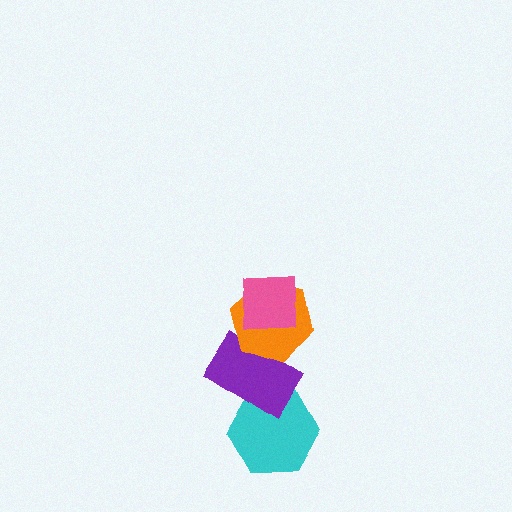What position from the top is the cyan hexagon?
The cyan hexagon is 4th from the top.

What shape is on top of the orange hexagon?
The pink square is on top of the orange hexagon.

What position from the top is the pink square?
The pink square is 1st from the top.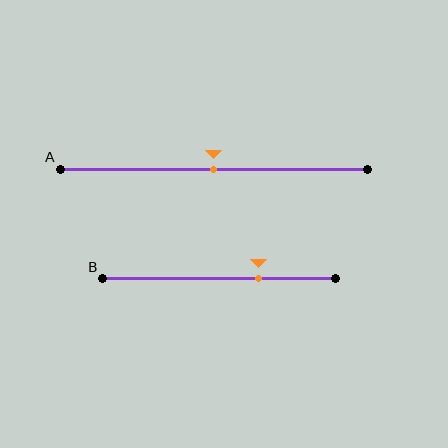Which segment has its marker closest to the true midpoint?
Segment A has its marker closest to the true midpoint.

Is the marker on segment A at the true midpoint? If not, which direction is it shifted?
Yes, the marker on segment A is at the true midpoint.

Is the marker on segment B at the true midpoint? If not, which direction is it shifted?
No, the marker on segment B is shifted to the right by about 17% of the segment length.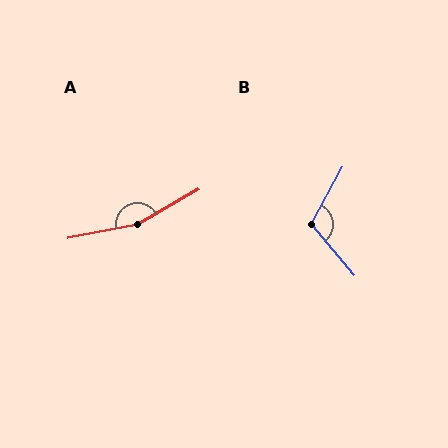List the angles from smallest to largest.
B (111°), A (161°).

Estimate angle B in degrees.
Approximately 111 degrees.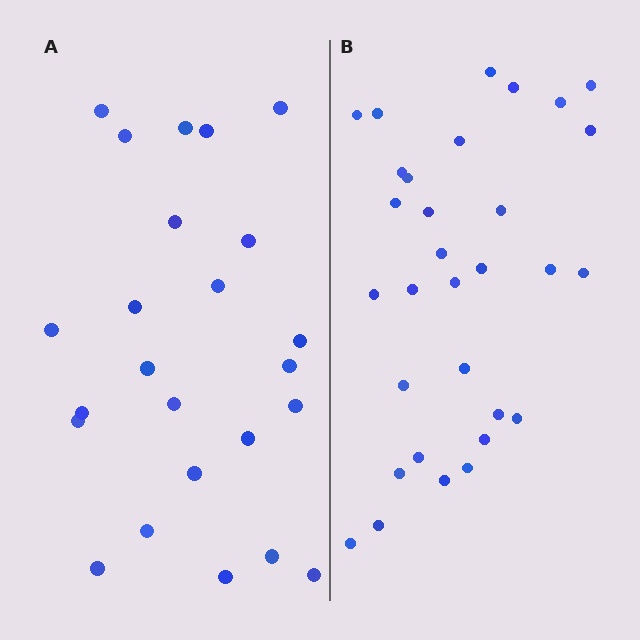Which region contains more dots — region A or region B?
Region B (the right region) has more dots.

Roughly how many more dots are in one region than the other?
Region B has roughly 8 or so more dots than region A.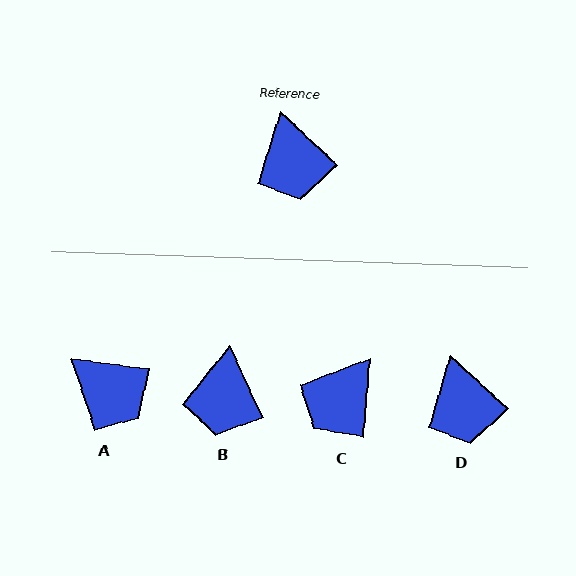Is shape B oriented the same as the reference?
No, it is off by about 22 degrees.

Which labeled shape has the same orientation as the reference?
D.